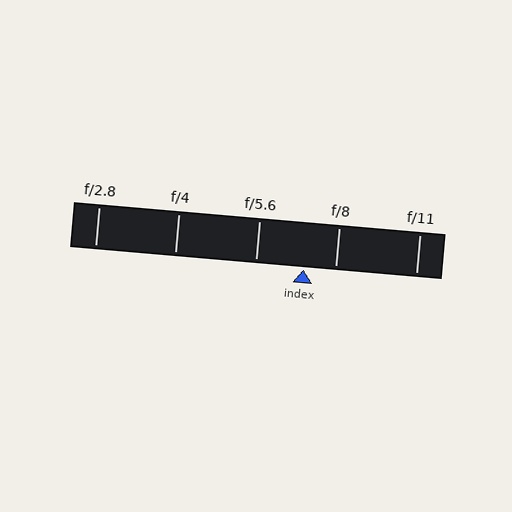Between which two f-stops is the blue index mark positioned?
The index mark is between f/5.6 and f/8.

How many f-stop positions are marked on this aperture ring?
There are 5 f-stop positions marked.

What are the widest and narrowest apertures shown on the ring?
The widest aperture shown is f/2.8 and the narrowest is f/11.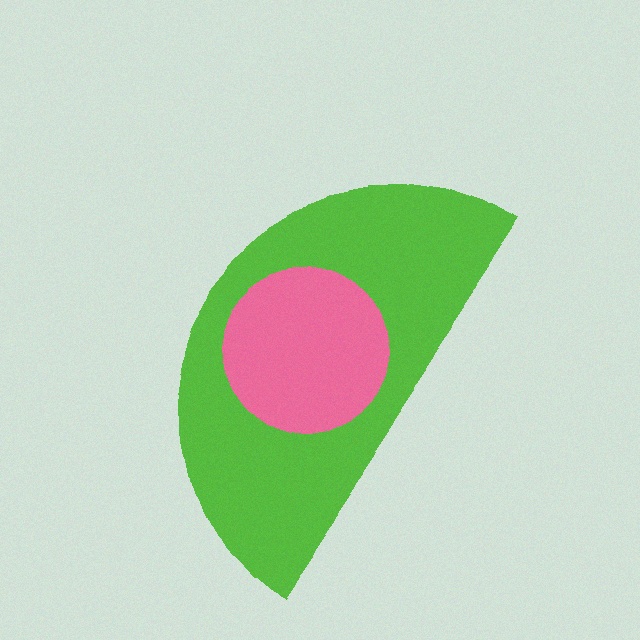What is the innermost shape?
The pink circle.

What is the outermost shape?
The lime semicircle.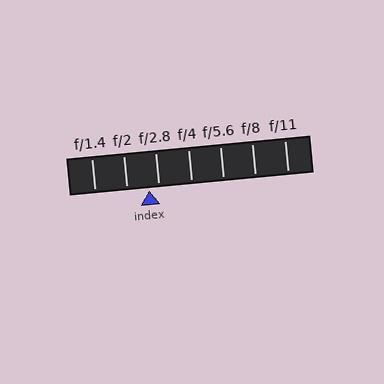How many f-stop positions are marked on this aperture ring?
There are 7 f-stop positions marked.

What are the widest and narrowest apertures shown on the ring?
The widest aperture shown is f/1.4 and the narrowest is f/11.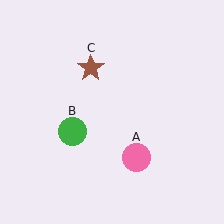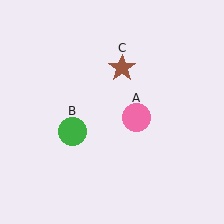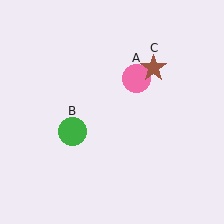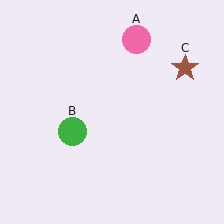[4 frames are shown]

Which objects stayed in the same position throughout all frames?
Green circle (object B) remained stationary.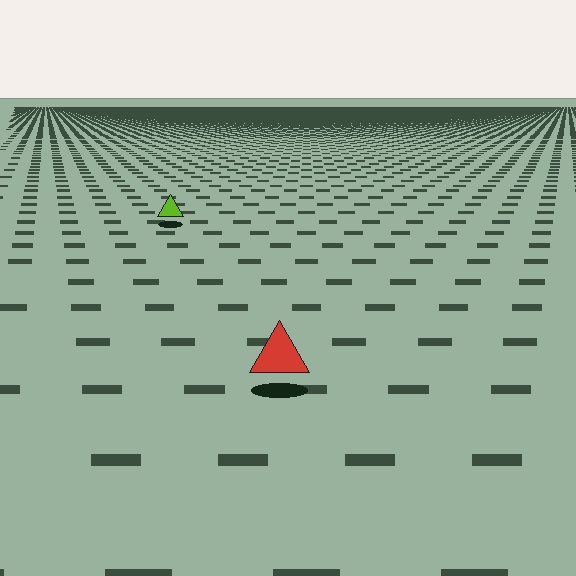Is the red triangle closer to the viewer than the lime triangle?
Yes. The red triangle is closer — you can tell from the texture gradient: the ground texture is coarser near it.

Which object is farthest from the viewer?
The lime triangle is farthest from the viewer. It appears smaller and the ground texture around it is denser.